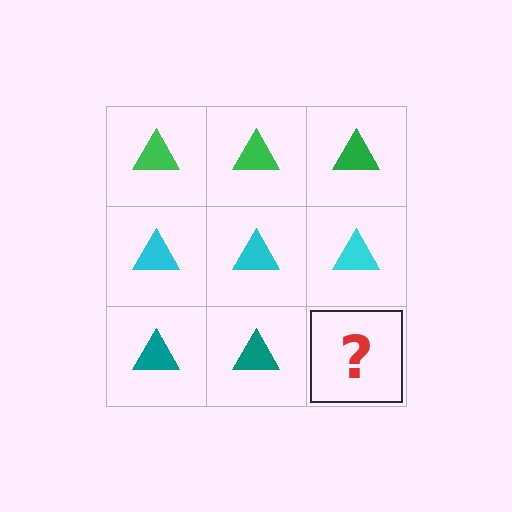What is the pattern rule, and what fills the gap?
The rule is that each row has a consistent color. The gap should be filled with a teal triangle.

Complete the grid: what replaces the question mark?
The question mark should be replaced with a teal triangle.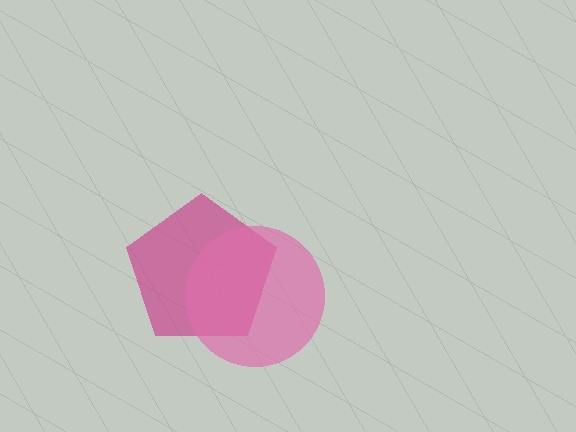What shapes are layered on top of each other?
The layered shapes are: a magenta pentagon, a pink circle.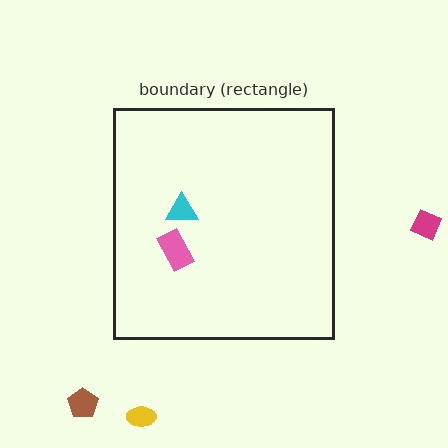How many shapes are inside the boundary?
2 inside, 3 outside.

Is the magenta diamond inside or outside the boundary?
Outside.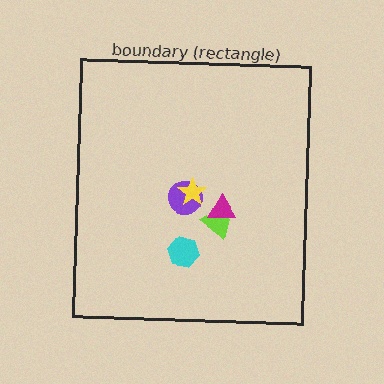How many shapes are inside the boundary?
5 inside, 0 outside.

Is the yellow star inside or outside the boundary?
Inside.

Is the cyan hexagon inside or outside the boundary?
Inside.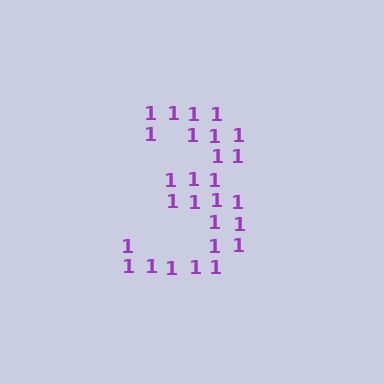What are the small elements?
The small elements are digit 1's.